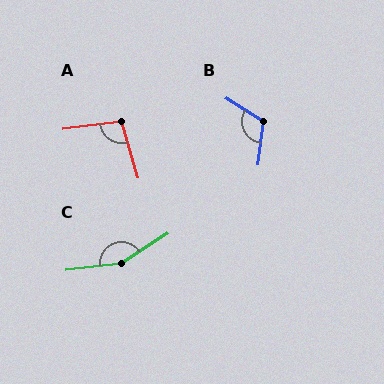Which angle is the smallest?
A, at approximately 99 degrees.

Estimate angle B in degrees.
Approximately 116 degrees.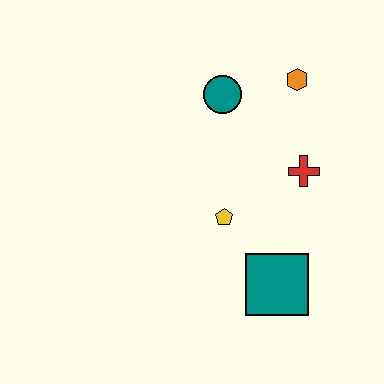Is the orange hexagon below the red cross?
No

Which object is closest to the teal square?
The yellow pentagon is closest to the teal square.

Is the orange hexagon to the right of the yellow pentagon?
Yes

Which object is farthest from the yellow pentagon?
The orange hexagon is farthest from the yellow pentagon.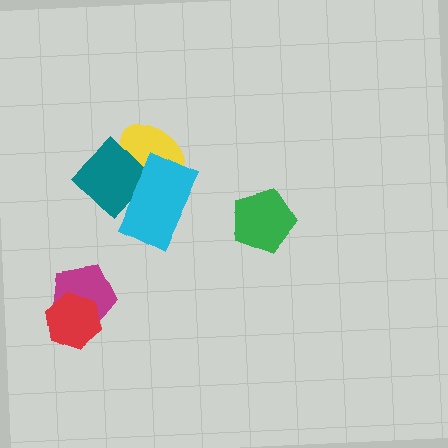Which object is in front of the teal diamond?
The cyan rectangle is in front of the teal diamond.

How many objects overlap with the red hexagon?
1 object overlaps with the red hexagon.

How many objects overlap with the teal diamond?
2 objects overlap with the teal diamond.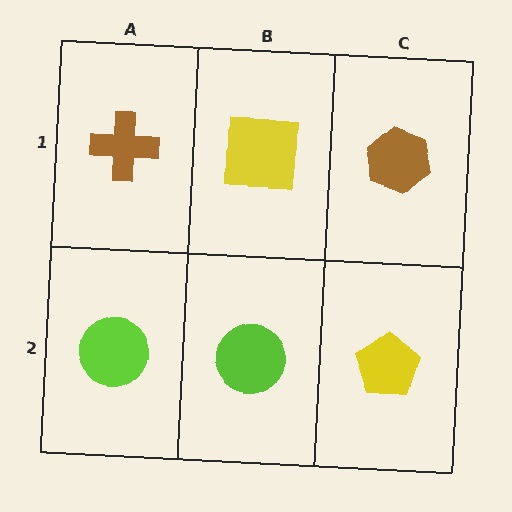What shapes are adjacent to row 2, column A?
A brown cross (row 1, column A), a lime circle (row 2, column B).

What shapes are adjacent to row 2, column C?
A brown hexagon (row 1, column C), a lime circle (row 2, column B).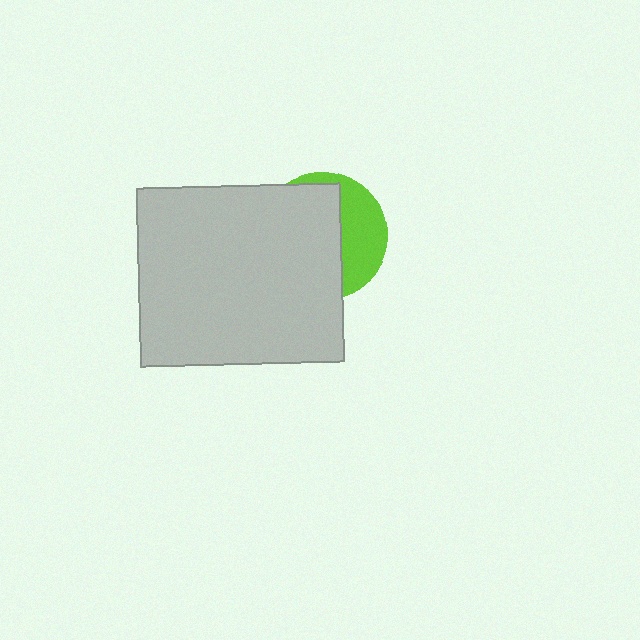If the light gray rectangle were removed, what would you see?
You would see the complete lime circle.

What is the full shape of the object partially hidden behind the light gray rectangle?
The partially hidden object is a lime circle.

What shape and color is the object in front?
The object in front is a light gray rectangle.